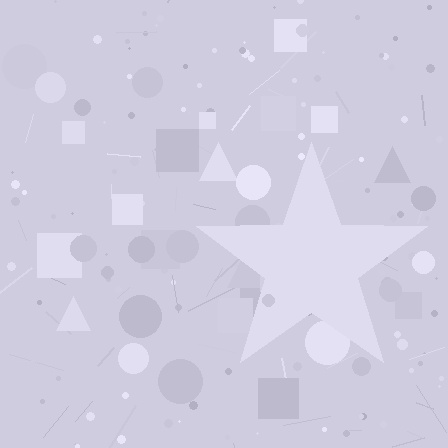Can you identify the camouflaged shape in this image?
The camouflaged shape is a star.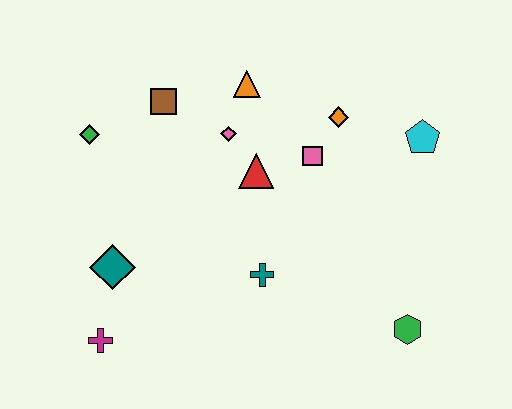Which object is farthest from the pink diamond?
The green hexagon is farthest from the pink diamond.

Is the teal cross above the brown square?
No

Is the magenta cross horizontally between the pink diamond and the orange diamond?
No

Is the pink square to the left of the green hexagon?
Yes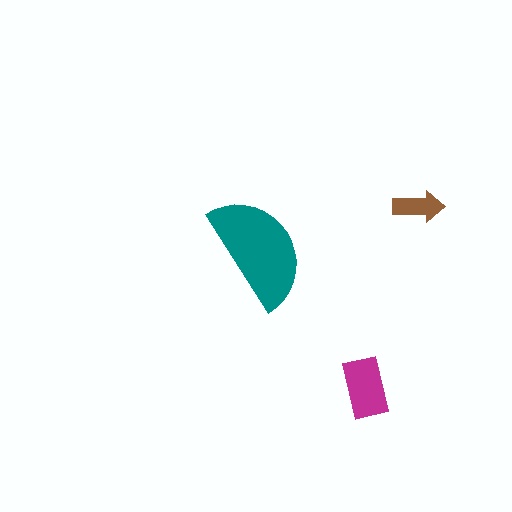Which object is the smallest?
The brown arrow.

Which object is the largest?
The teal semicircle.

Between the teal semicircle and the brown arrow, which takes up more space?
The teal semicircle.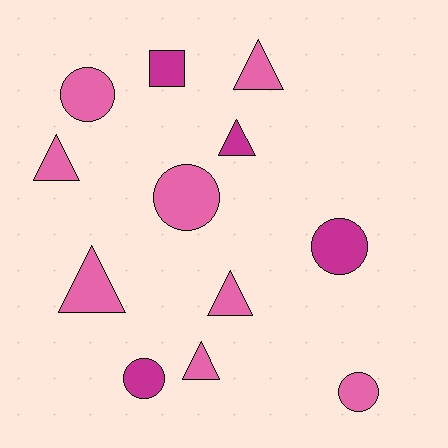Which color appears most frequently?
Pink, with 8 objects.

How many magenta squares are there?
There is 1 magenta square.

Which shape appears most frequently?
Triangle, with 6 objects.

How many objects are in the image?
There are 12 objects.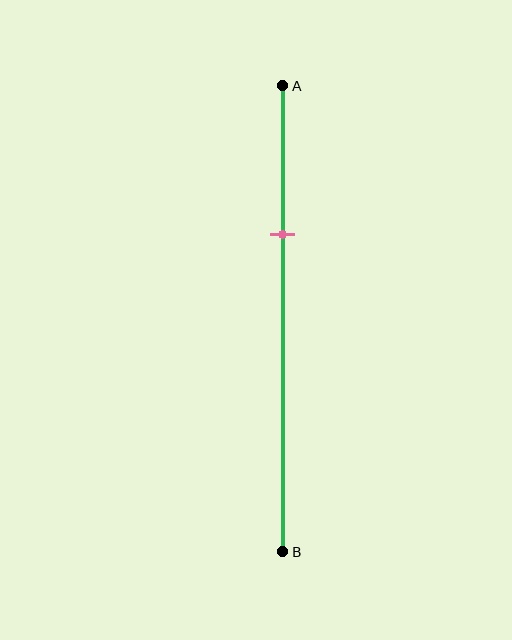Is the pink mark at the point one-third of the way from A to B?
Yes, the mark is approximately at the one-third point.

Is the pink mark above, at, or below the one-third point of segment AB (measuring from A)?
The pink mark is approximately at the one-third point of segment AB.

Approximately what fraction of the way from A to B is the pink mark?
The pink mark is approximately 30% of the way from A to B.